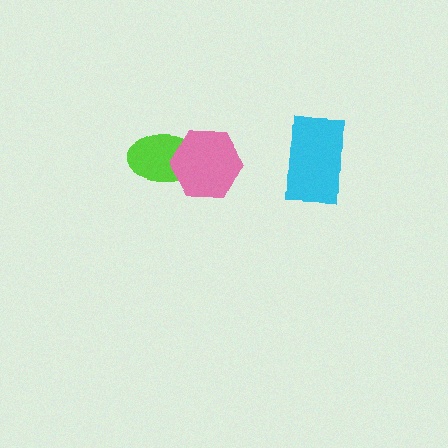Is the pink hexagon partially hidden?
No, no other shape covers it.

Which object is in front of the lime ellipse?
The pink hexagon is in front of the lime ellipse.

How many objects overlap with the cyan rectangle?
0 objects overlap with the cyan rectangle.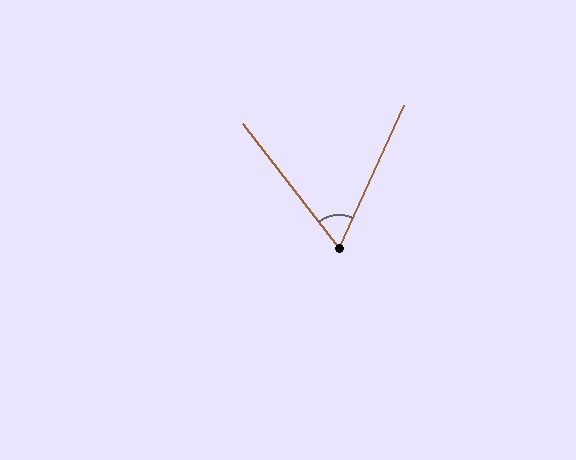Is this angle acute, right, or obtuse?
It is acute.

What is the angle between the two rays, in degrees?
Approximately 62 degrees.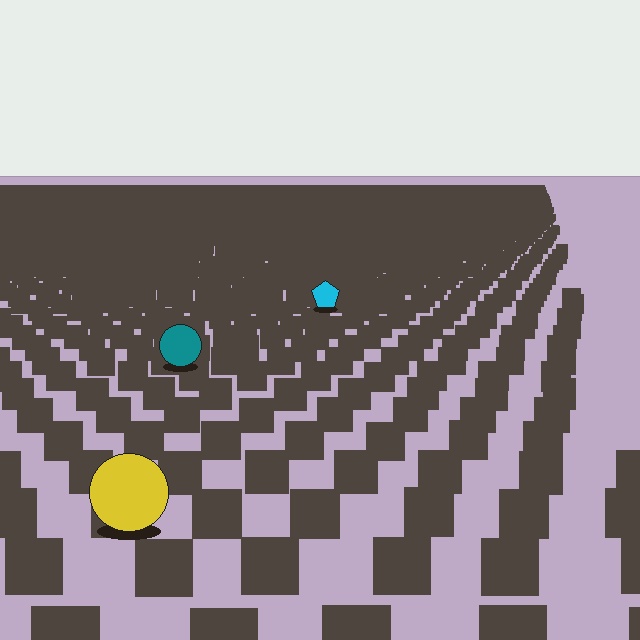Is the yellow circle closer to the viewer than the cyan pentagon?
Yes. The yellow circle is closer — you can tell from the texture gradient: the ground texture is coarser near it.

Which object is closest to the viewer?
The yellow circle is closest. The texture marks near it are larger and more spread out.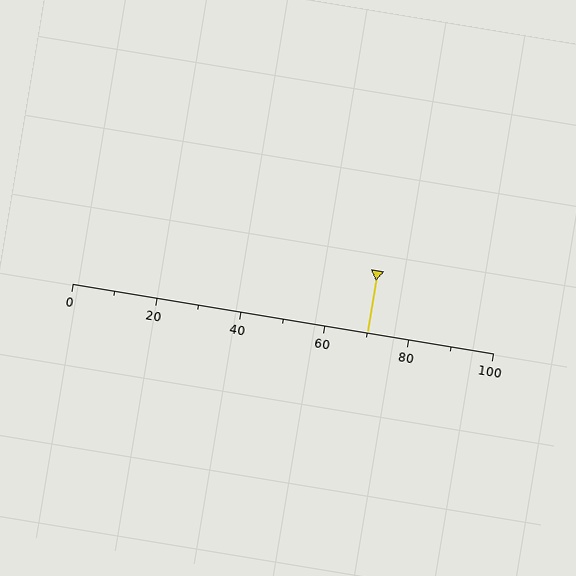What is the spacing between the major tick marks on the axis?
The major ticks are spaced 20 apart.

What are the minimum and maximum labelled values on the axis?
The axis runs from 0 to 100.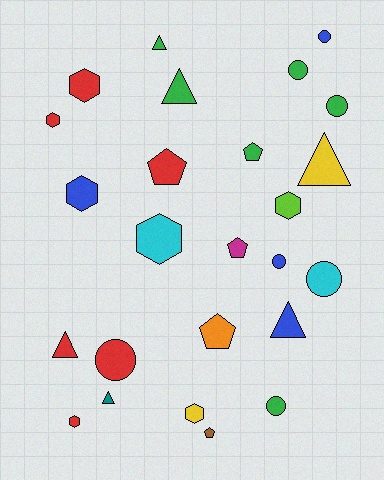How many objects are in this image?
There are 25 objects.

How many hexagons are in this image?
There are 7 hexagons.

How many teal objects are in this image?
There is 1 teal object.